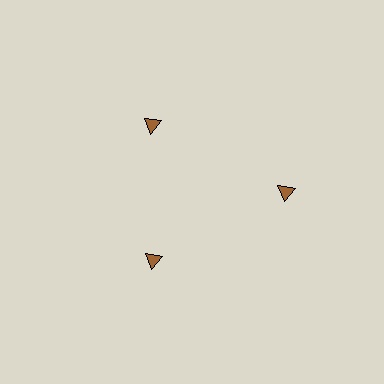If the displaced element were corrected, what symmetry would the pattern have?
It would have 3-fold rotational symmetry — the pattern would map onto itself every 120 degrees.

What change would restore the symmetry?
The symmetry would be restored by moving it inward, back onto the ring so that all 3 triangles sit at equal angles and equal distance from the center.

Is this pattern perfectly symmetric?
No. The 3 brown triangles are arranged in a ring, but one element near the 3 o'clock position is pushed outward from the center, breaking the 3-fold rotational symmetry.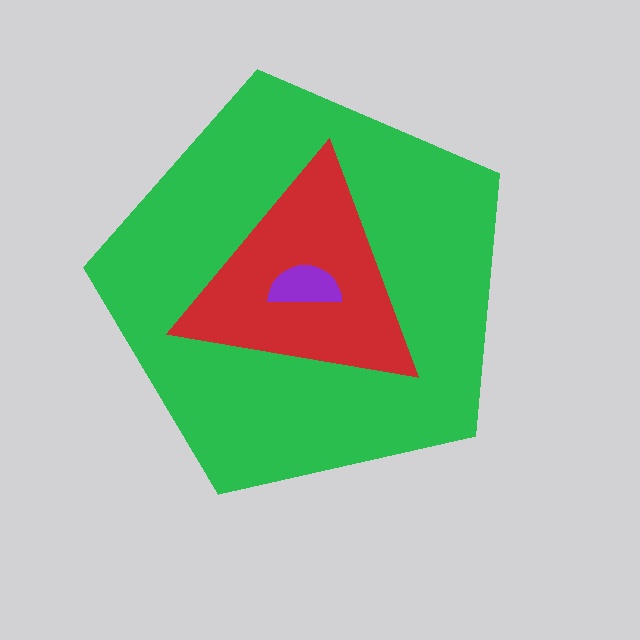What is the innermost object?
The purple semicircle.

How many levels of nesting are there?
3.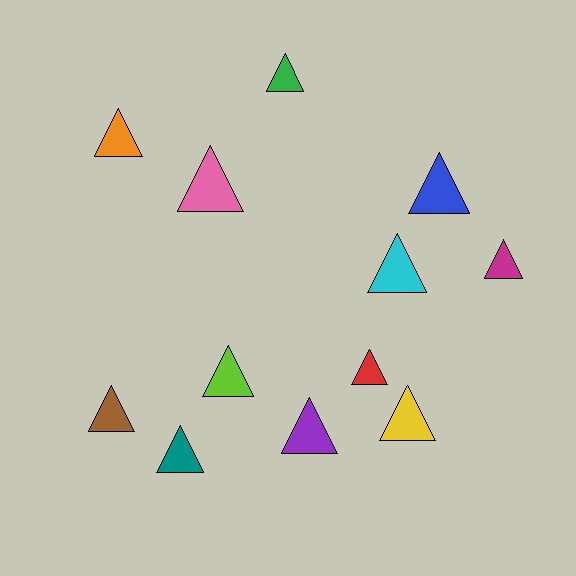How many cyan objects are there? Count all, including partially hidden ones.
There is 1 cyan object.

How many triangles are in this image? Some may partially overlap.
There are 12 triangles.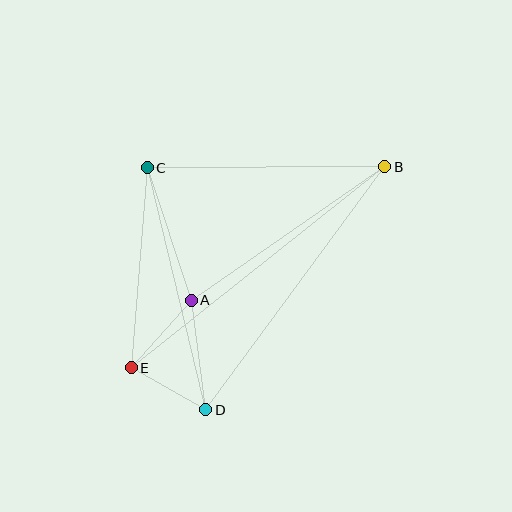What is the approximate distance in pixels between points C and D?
The distance between C and D is approximately 249 pixels.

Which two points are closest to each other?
Points D and E are closest to each other.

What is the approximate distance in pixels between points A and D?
The distance between A and D is approximately 111 pixels.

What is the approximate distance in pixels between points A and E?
The distance between A and E is approximately 90 pixels.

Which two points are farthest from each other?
Points B and E are farthest from each other.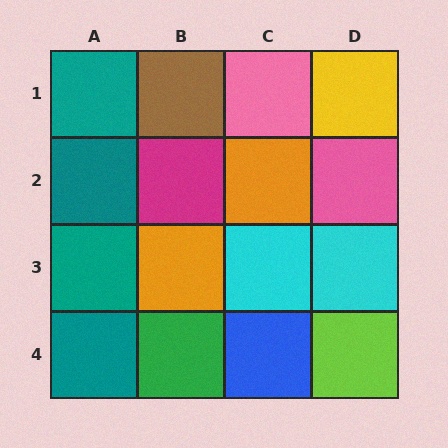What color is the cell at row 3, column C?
Cyan.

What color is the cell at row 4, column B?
Green.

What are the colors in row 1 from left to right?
Teal, brown, pink, yellow.